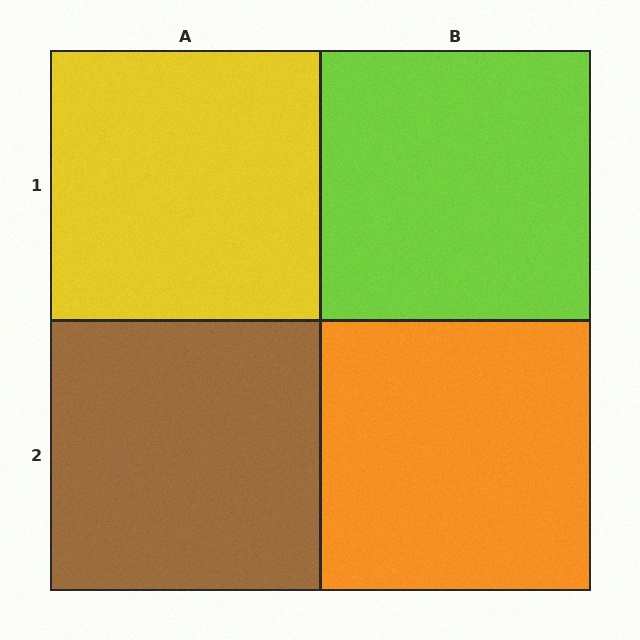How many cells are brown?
1 cell is brown.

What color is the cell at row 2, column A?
Brown.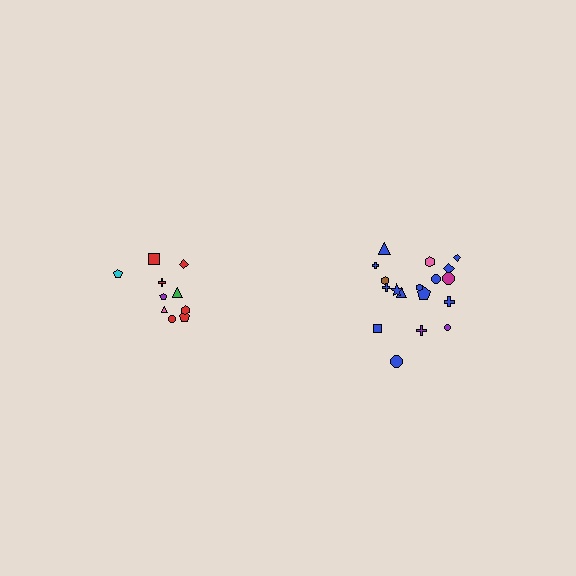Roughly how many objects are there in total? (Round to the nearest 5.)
Roughly 30 objects in total.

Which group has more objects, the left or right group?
The right group.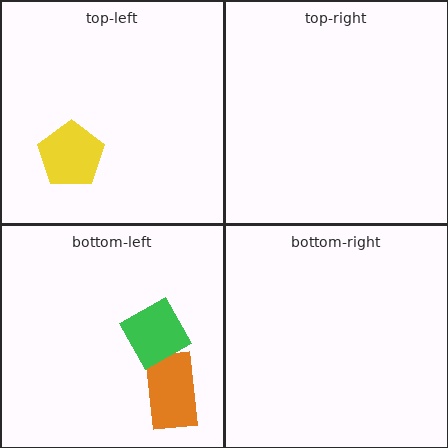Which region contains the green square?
The bottom-left region.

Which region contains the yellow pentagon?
The top-left region.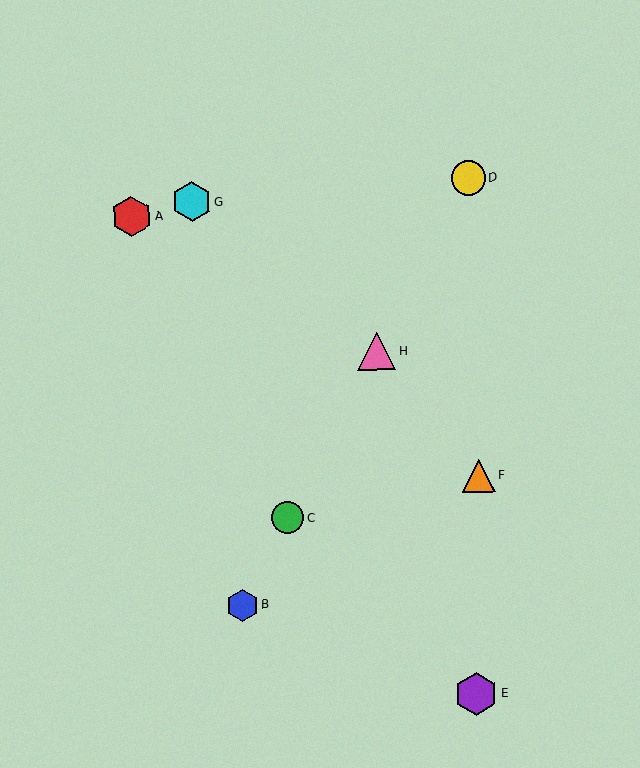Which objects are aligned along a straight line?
Objects B, C, D, H are aligned along a straight line.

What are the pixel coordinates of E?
Object E is at (476, 693).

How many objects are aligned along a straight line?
4 objects (B, C, D, H) are aligned along a straight line.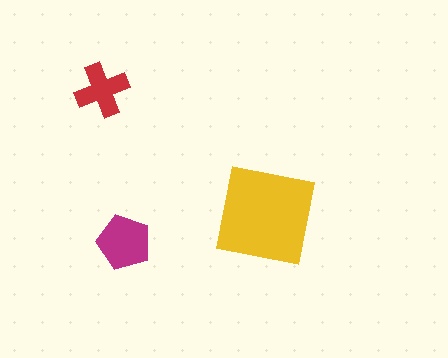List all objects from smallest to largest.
The red cross, the magenta pentagon, the yellow square.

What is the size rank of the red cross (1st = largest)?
3rd.